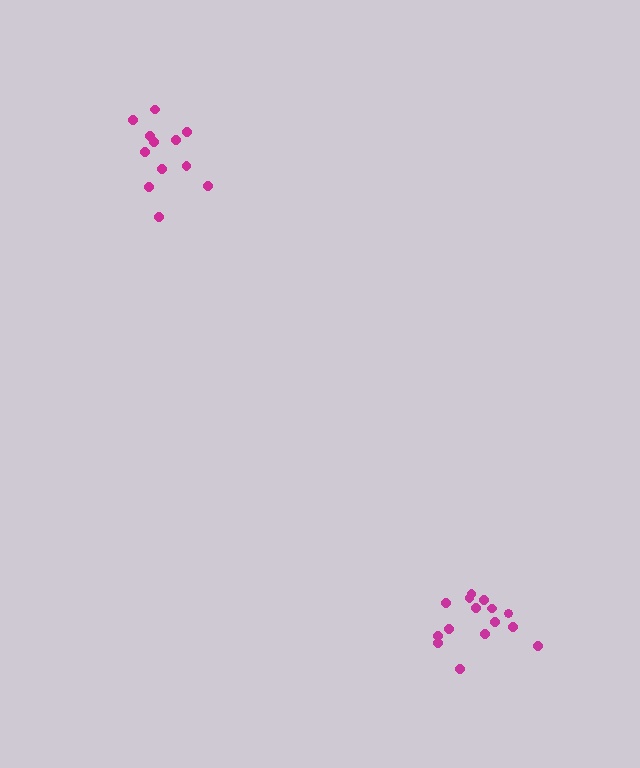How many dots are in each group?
Group 1: 12 dots, Group 2: 15 dots (27 total).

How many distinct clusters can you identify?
There are 2 distinct clusters.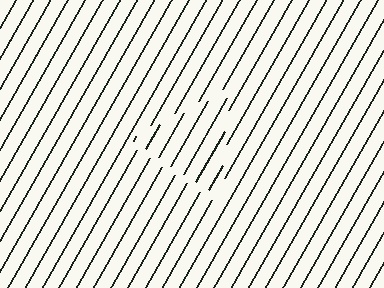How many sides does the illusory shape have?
3 sides — the line-ends trace a triangle.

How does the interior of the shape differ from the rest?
The interior of the shape contains the same grating, shifted by half a period — the contour is defined by the phase discontinuity where line-ends from the inner and outer gratings abut.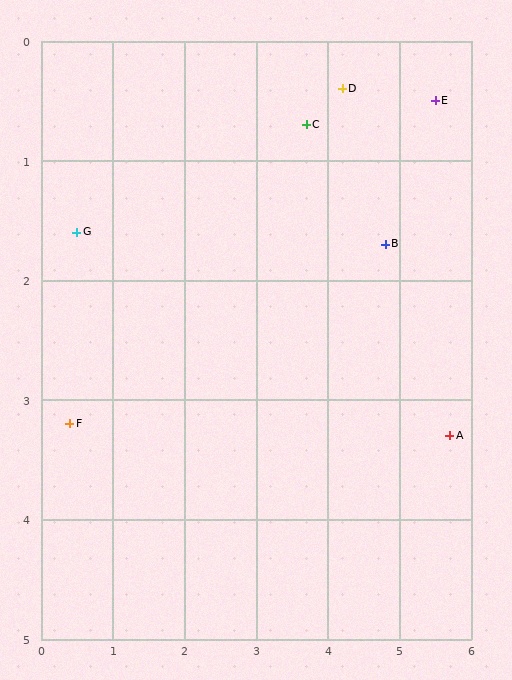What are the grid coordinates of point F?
Point F is at approximately (0.4, 3.2).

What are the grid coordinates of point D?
Point D is at approximately (4.2, 0.4).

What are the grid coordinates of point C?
Point C is at approximately (3.7, 0.7).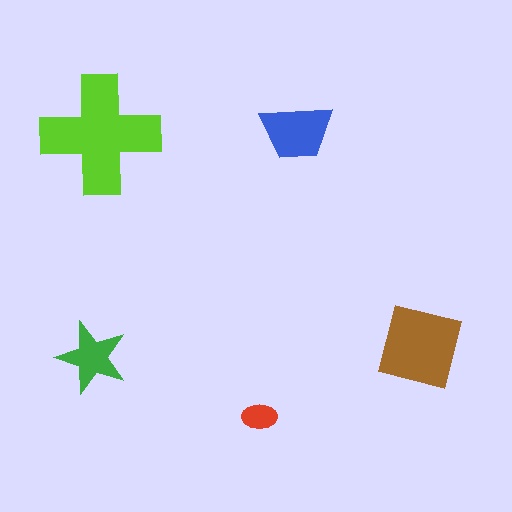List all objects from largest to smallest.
The lime cross, the brown square, the blue trapezoid, the green star, the red ellipse.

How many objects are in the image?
There are 5 objects in the image.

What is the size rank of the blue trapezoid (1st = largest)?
3rd.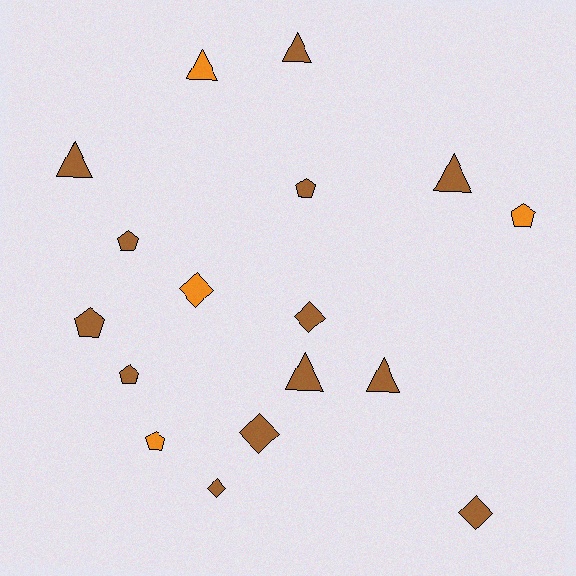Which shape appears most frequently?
Triangle, with 6 objects.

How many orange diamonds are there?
There is 1 orange diamond.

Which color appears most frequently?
Brown, with 13 objects.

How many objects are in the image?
There are 17 objects.